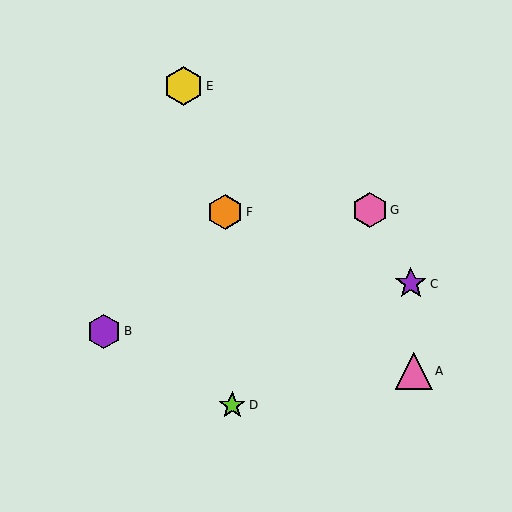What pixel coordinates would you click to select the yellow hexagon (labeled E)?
Click at (183, 86) to select the yellow hexagon E.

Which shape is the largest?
The yellow hexagon (labeled E) is the largest.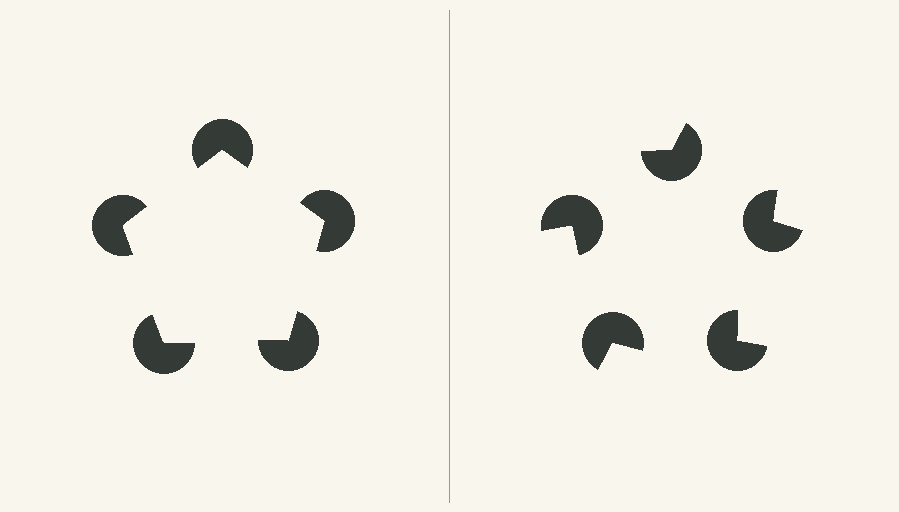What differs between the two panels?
The pac-man discs are positioned identically on both sides; only the wedge orientations differ. On the left they align to a pentagon; on the right they are misaligned.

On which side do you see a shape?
An illusory pentagon appears on the left side. On the right side the wedge cuts are rotated, so no coherent shape forms.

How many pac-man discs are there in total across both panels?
10 — 5 on each side.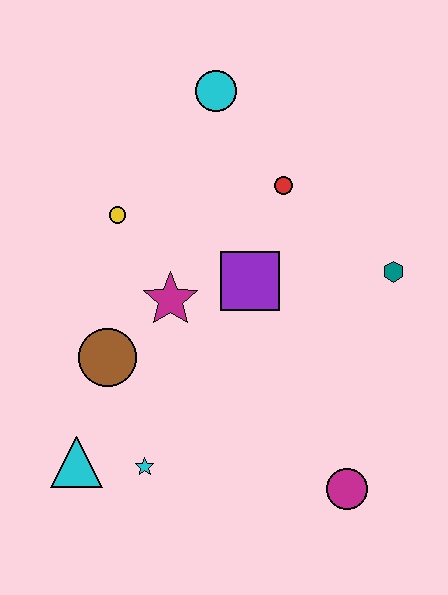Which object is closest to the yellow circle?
The magenta star is closest to the yellow circle.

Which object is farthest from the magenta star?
The magenta circle is farthest from the magenta star.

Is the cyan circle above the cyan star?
Yes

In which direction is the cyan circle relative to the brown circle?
The cyan circle is above the brown circle.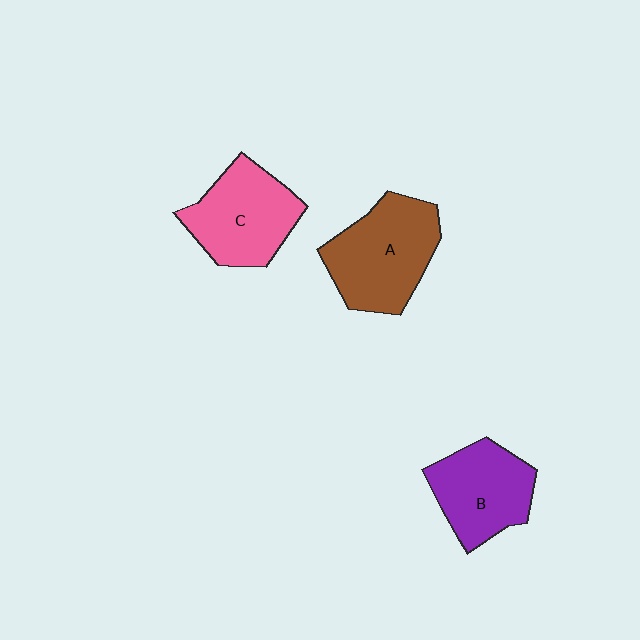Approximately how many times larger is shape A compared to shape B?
Approximately 1.2 times.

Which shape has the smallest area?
Shape B (purple).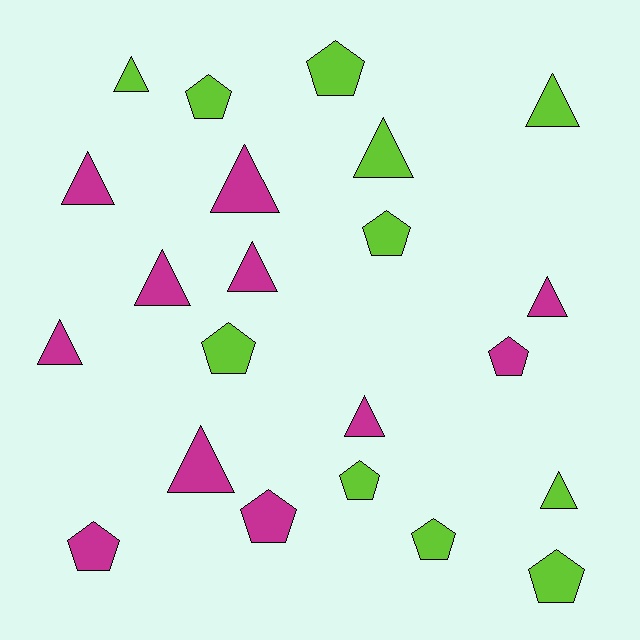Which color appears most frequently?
Magenta, with 11 objects.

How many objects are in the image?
There are 22 objects.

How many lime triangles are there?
There are 4 lime triangles.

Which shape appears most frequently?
Triangle, with 12 objects.